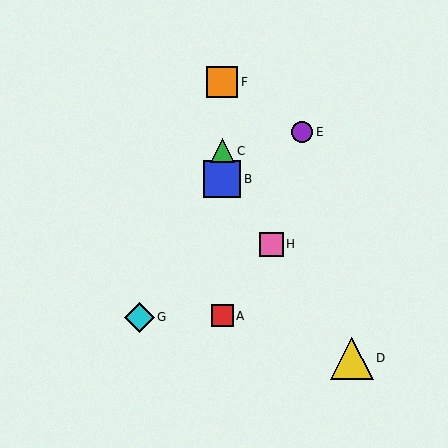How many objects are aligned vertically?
4 objects (A, B, C, F) are aligned vertically.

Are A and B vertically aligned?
Yes, both are at x≈222.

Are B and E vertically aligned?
No, B is at x≈222 and E is at x≈302.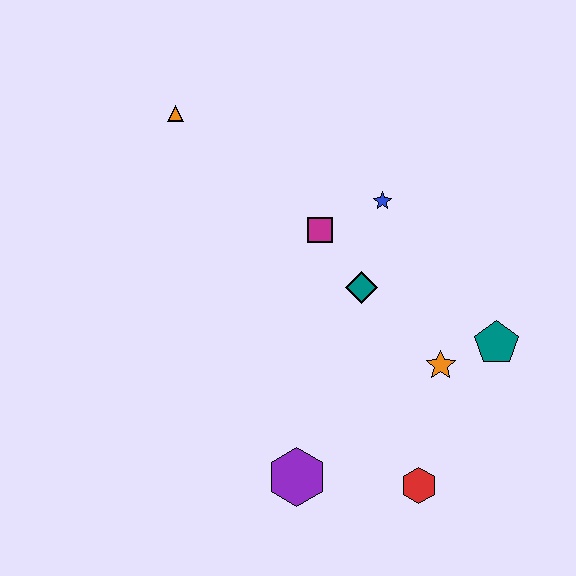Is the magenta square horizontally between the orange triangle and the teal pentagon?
Yes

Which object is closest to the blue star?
The magenta square is closest to the blue star.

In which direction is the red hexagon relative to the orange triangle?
The red hexagon is below the orange triangle.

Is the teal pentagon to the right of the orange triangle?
Yes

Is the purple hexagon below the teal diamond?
Yes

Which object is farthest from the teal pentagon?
The orange triangle is farthest from the teal pentagon.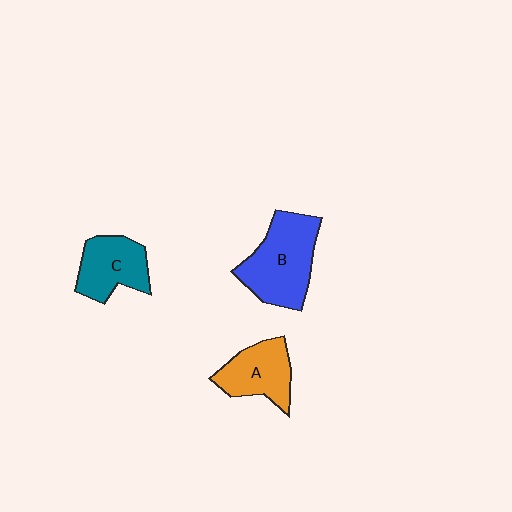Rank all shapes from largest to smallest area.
From largest to smallest: B (blue), C (teal), A (orange).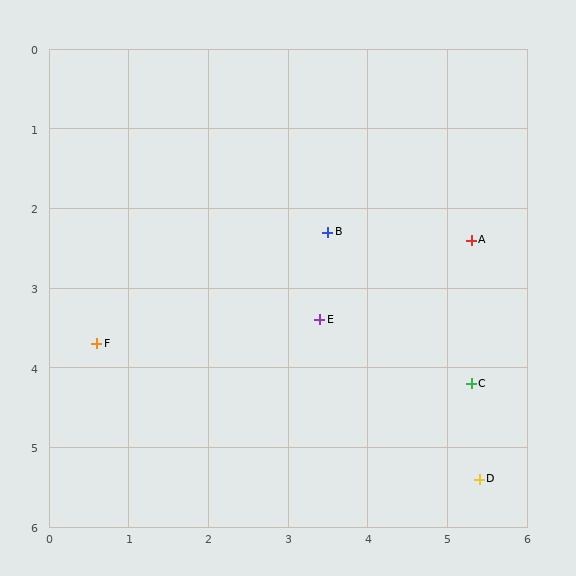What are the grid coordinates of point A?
Point A is at approximately (5.3, 2.4).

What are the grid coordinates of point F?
Point F is at approximately (0.6, 3.7).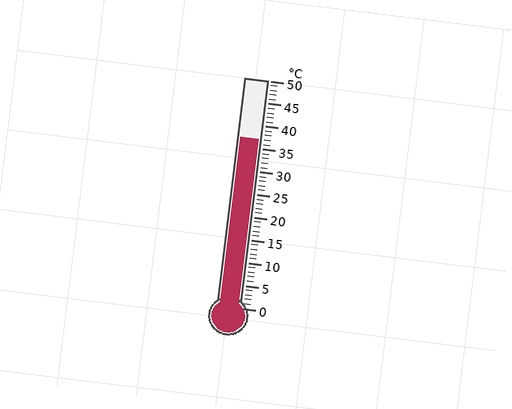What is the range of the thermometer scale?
The thermometer scale ranges from 0°C to 50°C.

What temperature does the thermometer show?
The thermometer shows approximately 37°C.